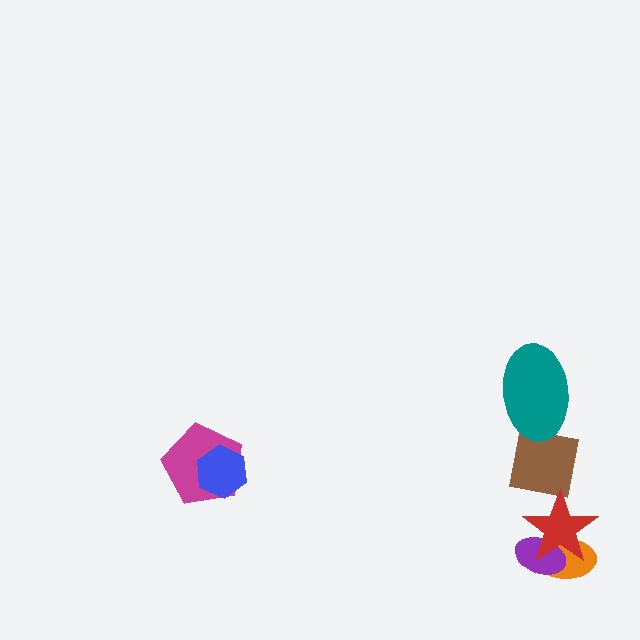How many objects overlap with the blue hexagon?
1 object overlaps with the blue hexagon.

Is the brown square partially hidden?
Yes, it is partially covered by another shape.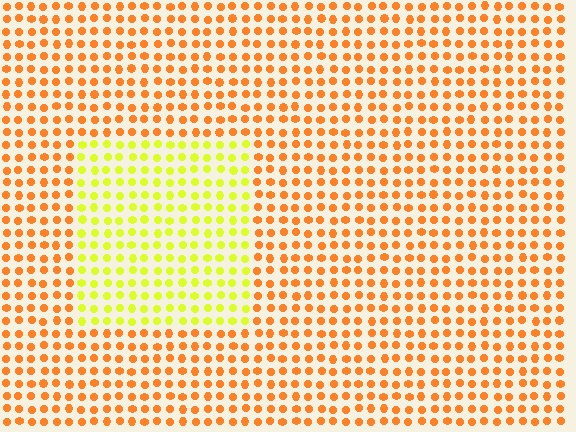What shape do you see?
I see a rectangle.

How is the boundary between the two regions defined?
The boundary is defined purely by a slight shift in hue (about 45 degrees). Spacing, size, and orientation are identical on both sides.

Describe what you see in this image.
The image is filled with small orange elements in a uniform arrangement. A rectangle-shaped region is visible where the elements are tinted to a slightly different hue, forming a subtle color boundary.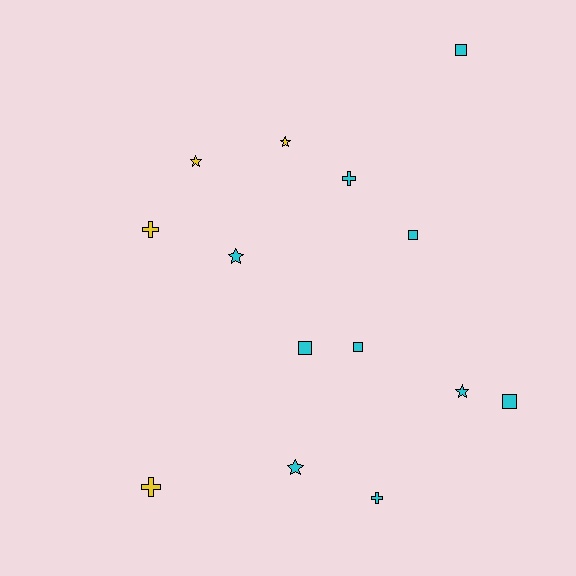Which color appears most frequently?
Cyan, with 10 objects.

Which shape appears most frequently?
Square, with 5 objects.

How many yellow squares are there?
There are no yellow squares.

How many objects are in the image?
There are 14 objects.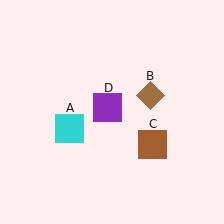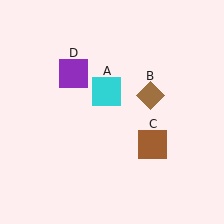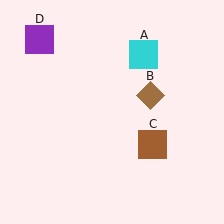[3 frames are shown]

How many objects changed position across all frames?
2 objects changed position: cyan square (object A), purple square (object D).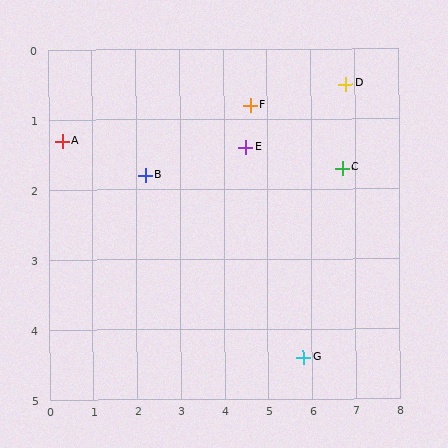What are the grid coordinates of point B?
Point B is at approximately (2.2, 1.8).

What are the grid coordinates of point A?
Point A is at approximately (0.3, 1.3).